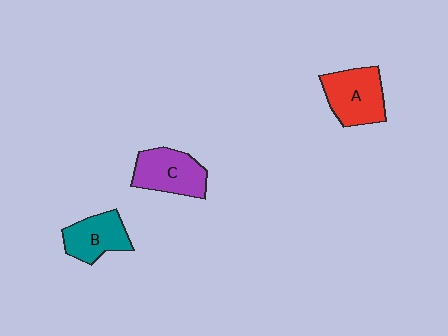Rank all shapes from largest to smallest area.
From largest to smallest: A (red), C (purple), B (teal).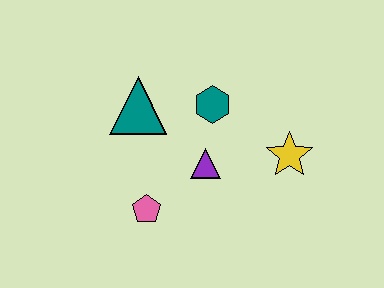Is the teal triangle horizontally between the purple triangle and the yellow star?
No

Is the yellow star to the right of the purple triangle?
Yes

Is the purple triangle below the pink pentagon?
No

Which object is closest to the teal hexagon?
The purple triangle is closest to the teal hexagon.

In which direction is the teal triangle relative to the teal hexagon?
The teal triangle is to the left of the teal hexagon.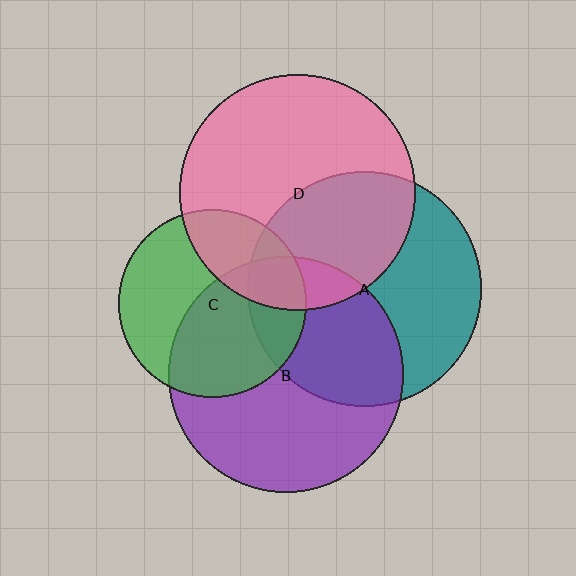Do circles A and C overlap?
Yes.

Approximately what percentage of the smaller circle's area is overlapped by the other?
Approximately 20%.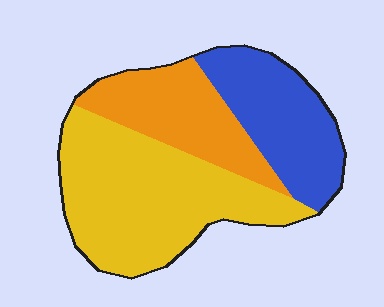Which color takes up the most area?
Yellow, at roughly 50%.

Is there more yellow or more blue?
Yellow.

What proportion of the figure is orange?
Orange takes up about one quarter (1/4) of the figure.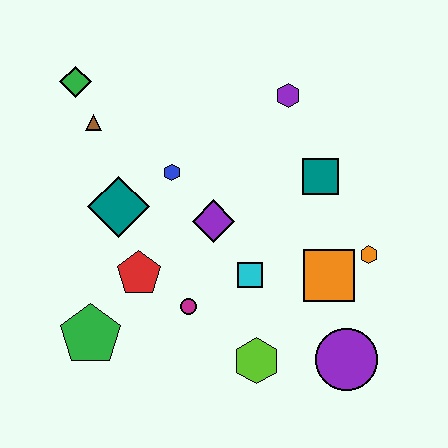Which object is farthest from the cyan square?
The green diamond is farthest from the cyan square.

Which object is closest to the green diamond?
The brown triangle is closest to the green diamond.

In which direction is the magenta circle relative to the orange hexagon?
The magenta circle is to the left of the orange hexagon.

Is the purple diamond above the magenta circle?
Yes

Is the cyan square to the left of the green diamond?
No